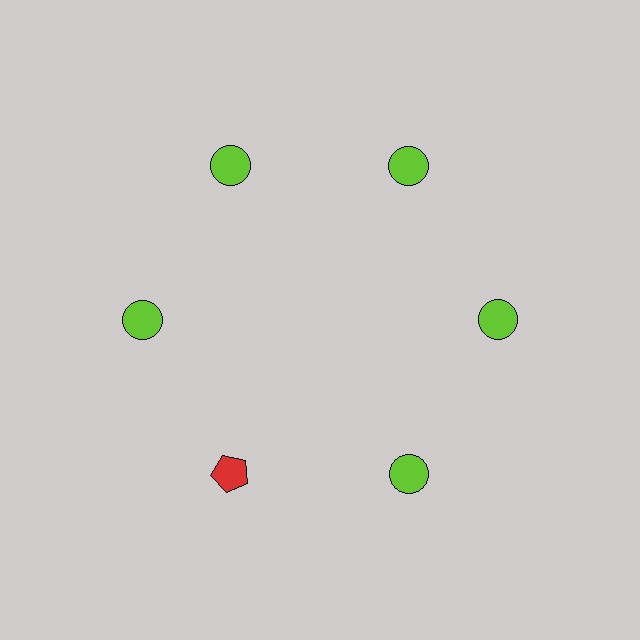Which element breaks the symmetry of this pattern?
The red pentagon at roughly the 7 o'clock position breaks the symmetry. All other shapes are lime circles.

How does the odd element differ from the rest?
It differs in both color (red instead of lime) and shape (pentagon instead of circle).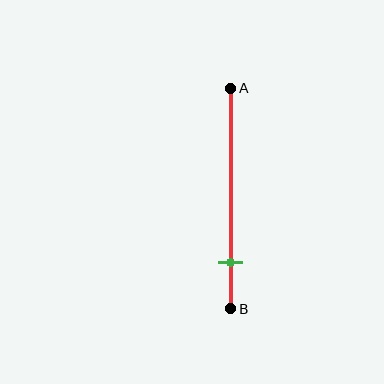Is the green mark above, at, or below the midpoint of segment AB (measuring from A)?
The green mark is below the midpoint of segment AB.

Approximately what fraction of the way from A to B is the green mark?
The green mark is approximately 80% of the way from A to B.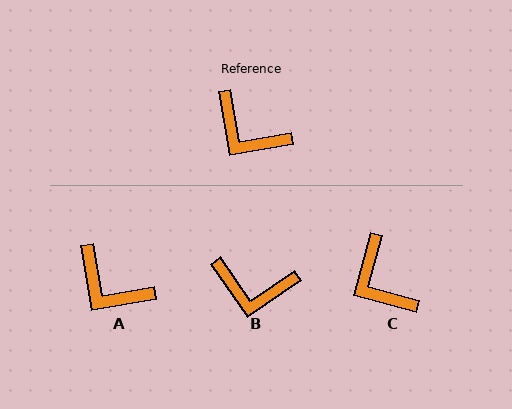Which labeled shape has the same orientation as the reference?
A.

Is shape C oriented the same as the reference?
No, it is off by about 25 degrees.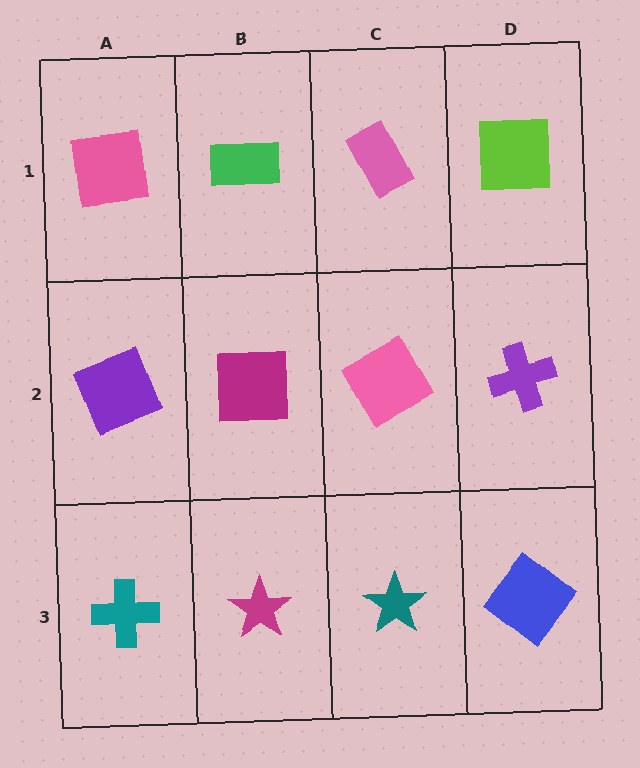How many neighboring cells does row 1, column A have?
2.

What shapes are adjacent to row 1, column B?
A magenta square (row 2, column B), a pink square (row 1, column A), a pink rectangle (row 1, column C).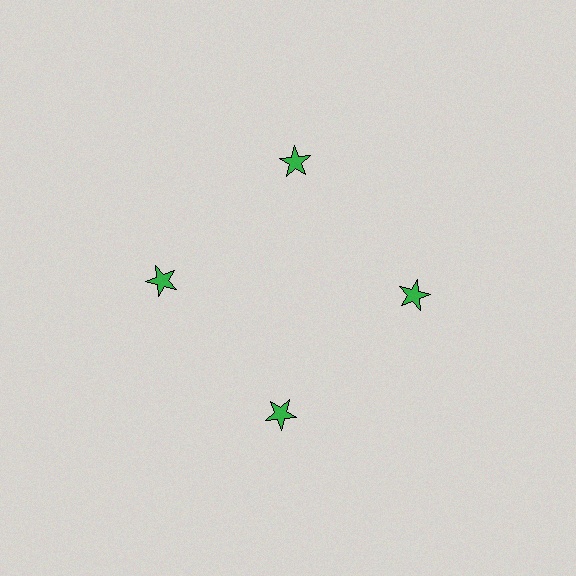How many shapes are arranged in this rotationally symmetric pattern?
There are 4 shapes, arranged in 4 groups of 1.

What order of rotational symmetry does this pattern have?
This pattern has 4-fold rotational symmetry.